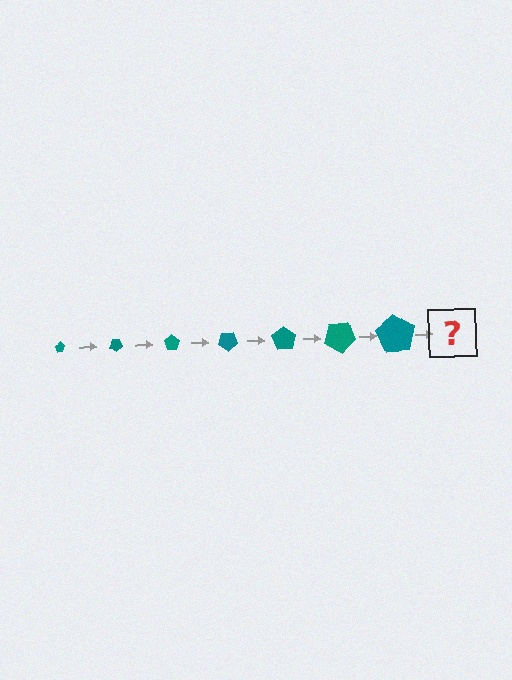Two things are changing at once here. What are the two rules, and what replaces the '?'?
The two rules are that the pentagon grows larger each step and it rotates 35 degrees each step. The '?' should be a pentagon, larger than the previous one and rotated 245 degrees from the start.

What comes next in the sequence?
The next element should be a pentagon, larger than the previous one and rotated 245 degrees from the start.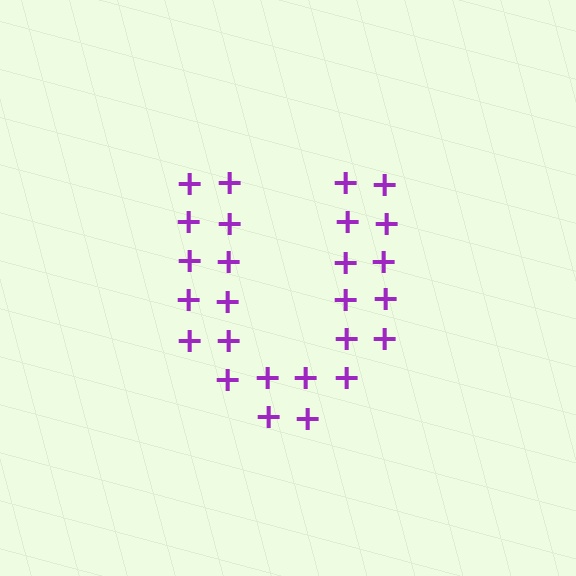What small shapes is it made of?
It is made of small plus signs.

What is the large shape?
The large shape is the letter U.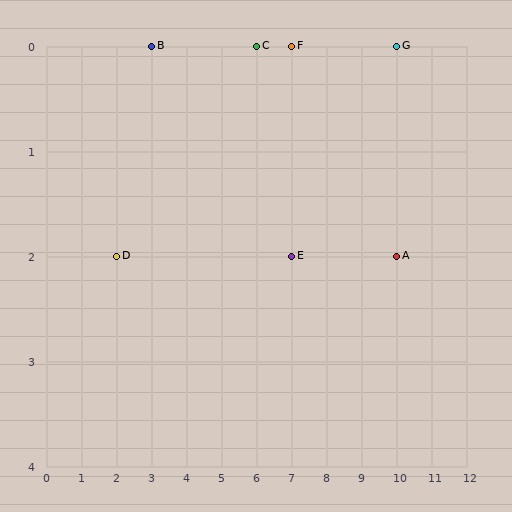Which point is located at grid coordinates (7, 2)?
Point E is at (7, 2).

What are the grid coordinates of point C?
Point C is at grid coordinates (6, 0).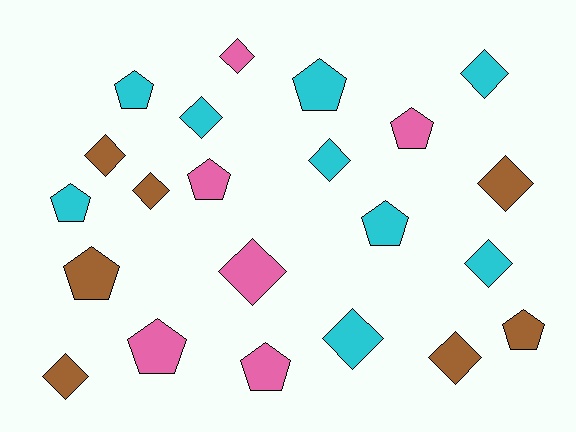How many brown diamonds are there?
There are 5 brown diamonds.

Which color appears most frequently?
Cyan, with 9 objects.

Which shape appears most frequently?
Diamond, with 12 objects.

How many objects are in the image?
There are 22 objects.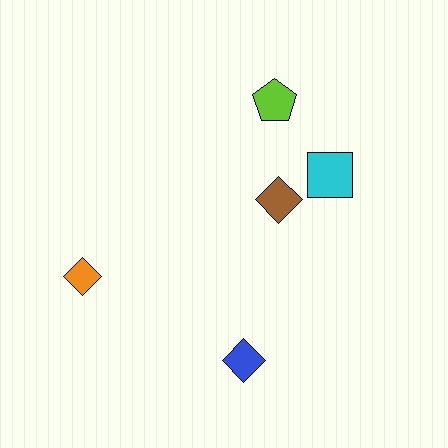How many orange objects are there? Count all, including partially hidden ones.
There is 1 orange object.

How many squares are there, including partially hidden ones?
There is 1 square.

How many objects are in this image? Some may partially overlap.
There are 5 objects.